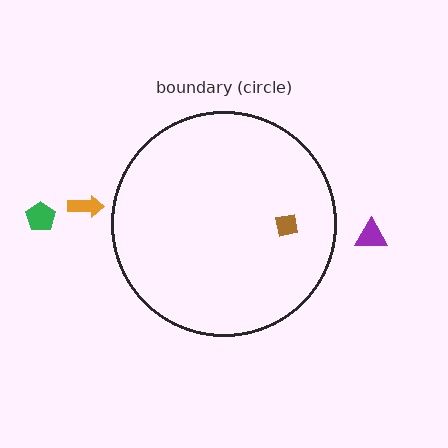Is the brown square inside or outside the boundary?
Inside.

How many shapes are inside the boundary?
1 inside, 3 outside.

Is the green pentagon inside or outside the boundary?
Outside.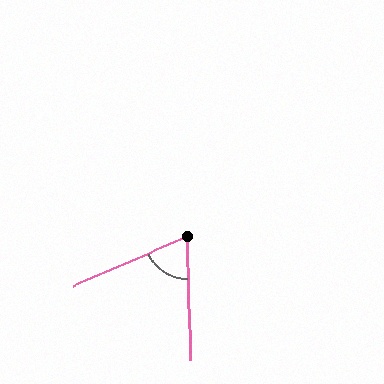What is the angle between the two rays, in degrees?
Approximately 68 degrees.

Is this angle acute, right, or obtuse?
It is acute.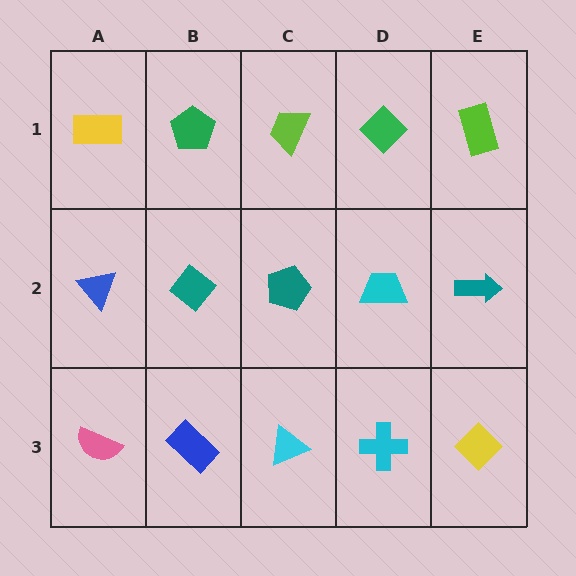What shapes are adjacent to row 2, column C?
A lime trapezoid (row 1, column C), a cyan triangle (row 3, column C), a teal diamond (row 2, column B), a cyan trapezoid (row 2, column D).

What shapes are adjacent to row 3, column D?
A cyan trapezoid (row 2, column D), a cyan triangle (row 3, column C), a yellow diamond (row 3, column E).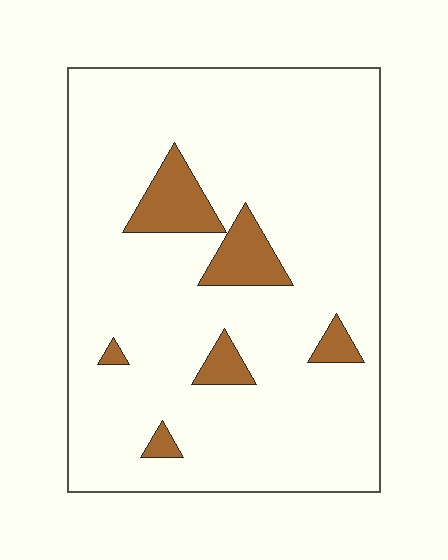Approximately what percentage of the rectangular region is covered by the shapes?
Approximately 10%.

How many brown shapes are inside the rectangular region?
6.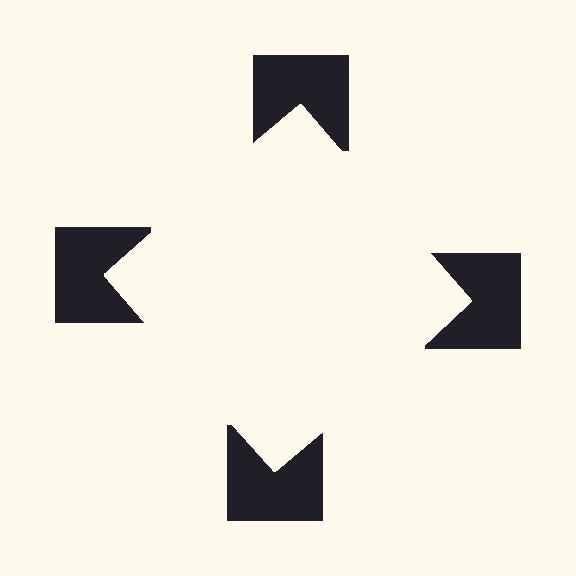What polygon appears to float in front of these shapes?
An illusory square — its edges are inferred from the aligned wedge cuts in the notched squares, not physically drawn.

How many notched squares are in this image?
There are 4 — one at each vertex of the illusory square.